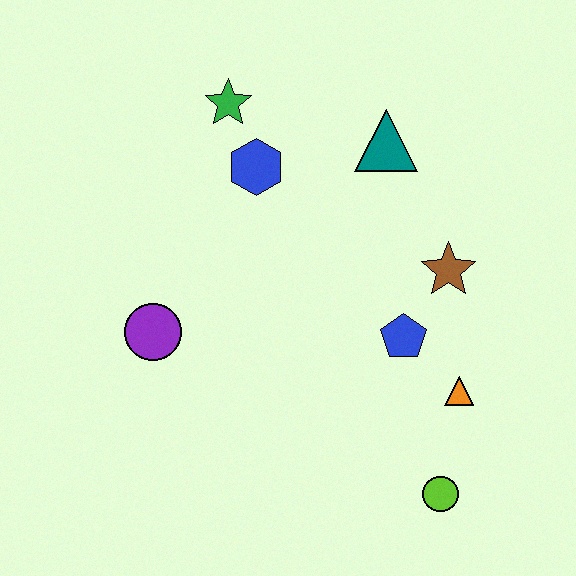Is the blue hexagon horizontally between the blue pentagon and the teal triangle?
No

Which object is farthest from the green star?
The lime circle is farthest from the green star.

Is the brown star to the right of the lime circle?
Yes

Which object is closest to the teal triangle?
The blue hexagon is closest to the teal triangle.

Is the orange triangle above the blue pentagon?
No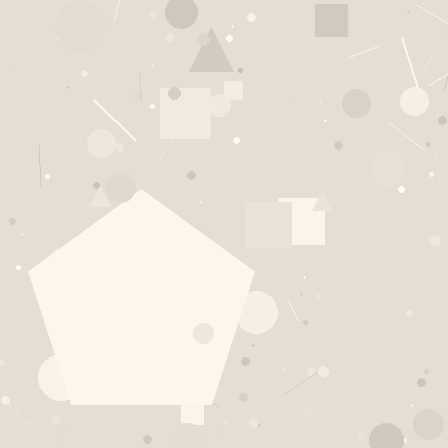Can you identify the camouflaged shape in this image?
The camouflaged shape is a pentagon.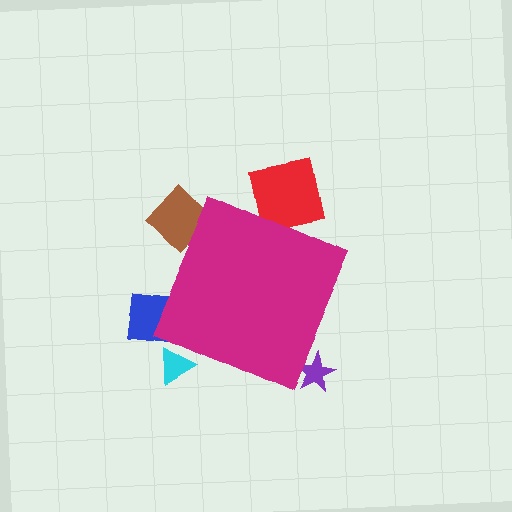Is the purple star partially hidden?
Yes, the purple star is partially hidden behind the magenta diamond.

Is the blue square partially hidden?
Yes, the blue square is partially hidden behind the magenta diamond.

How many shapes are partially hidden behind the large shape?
5 shapes are partially hidden.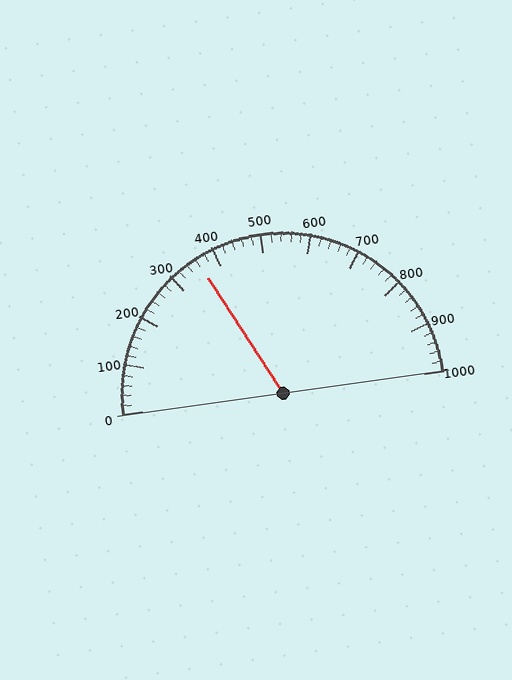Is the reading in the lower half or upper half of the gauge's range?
The reading is in the lower half of the range (0 to 1000).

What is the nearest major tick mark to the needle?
The nearest major tick mark is 400.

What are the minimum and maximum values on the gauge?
The gauge ranges from 0 to 1000.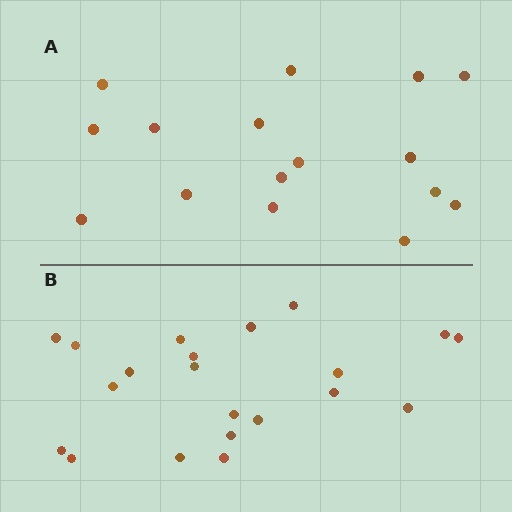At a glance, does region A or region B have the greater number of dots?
Region B (the bottom region) has more dots.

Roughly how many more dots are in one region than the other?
Region B has about 5 more dots than region A.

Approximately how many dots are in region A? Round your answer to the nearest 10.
About 20 dots. (The exact count is 16, which rounds to 20.)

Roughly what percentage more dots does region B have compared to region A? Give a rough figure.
About 30% more.